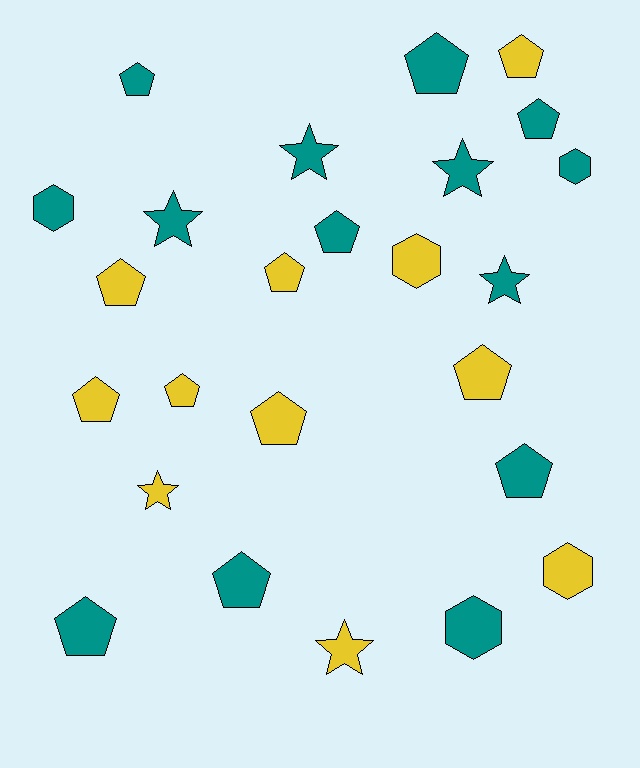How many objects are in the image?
There are 25 objects.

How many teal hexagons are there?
There are 3 teal hexagons.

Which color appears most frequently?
Teal, with 14 objects.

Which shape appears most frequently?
Pentagon, with 14 objects.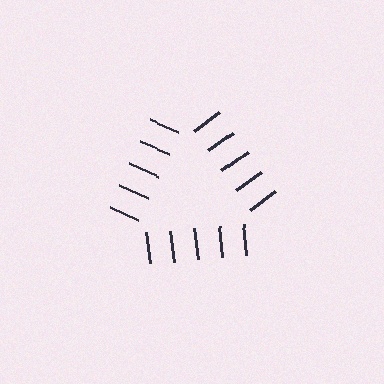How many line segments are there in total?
15 — 5 along each of the 3 edges.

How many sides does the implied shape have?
3 sides — the line-ends trace a triangle.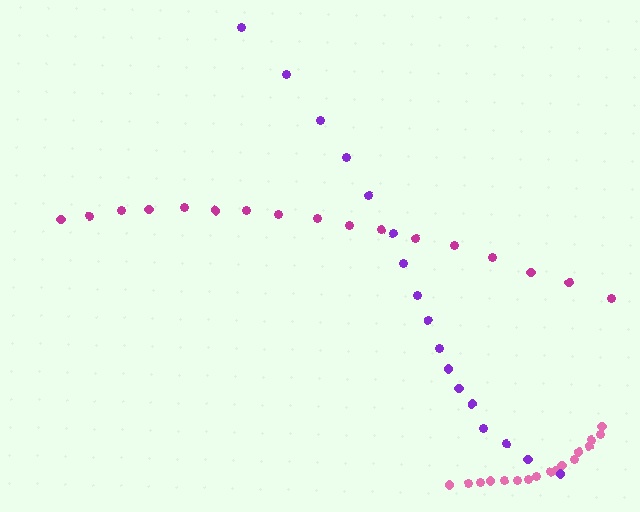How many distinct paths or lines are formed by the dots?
There are 3 distinct paths.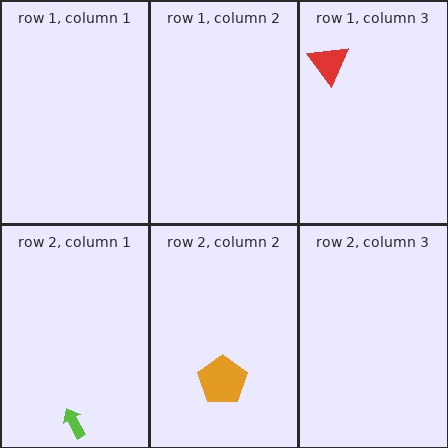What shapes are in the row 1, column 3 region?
The red triangle.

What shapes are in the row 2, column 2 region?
The orange pentagon.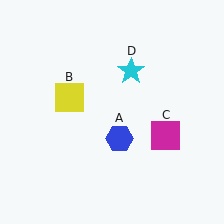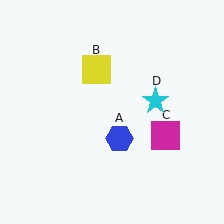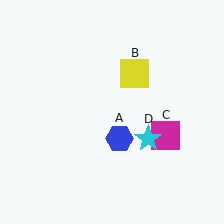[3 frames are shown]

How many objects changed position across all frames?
2 objects changed position: yellow square (object B), cyan star (object D).